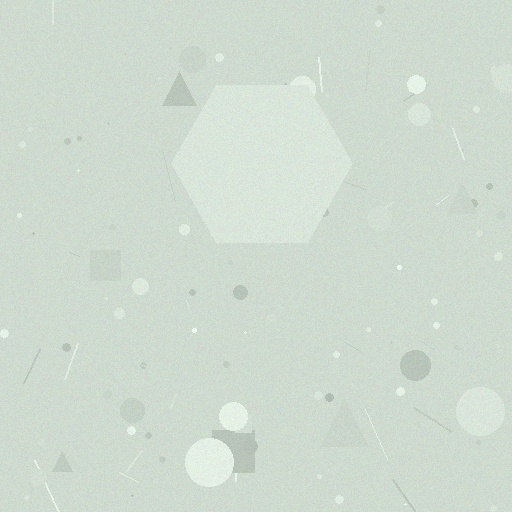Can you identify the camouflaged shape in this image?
The camouflaged shape is a hexagon.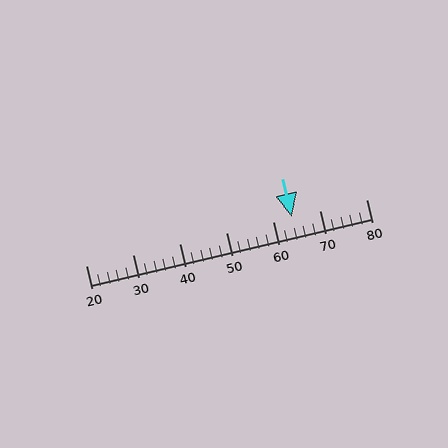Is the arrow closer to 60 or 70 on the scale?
The arrow is closer to 60.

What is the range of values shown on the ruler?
The ruler shows values from 20 to 80.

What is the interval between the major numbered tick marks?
The major tick marks are spaced 10 units apart.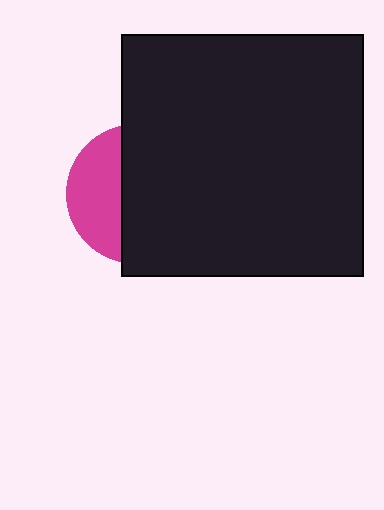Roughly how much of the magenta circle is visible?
A small part of it is visible (roughly 37%).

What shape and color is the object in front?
The object in front is a black square.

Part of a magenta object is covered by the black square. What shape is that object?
It is a circle.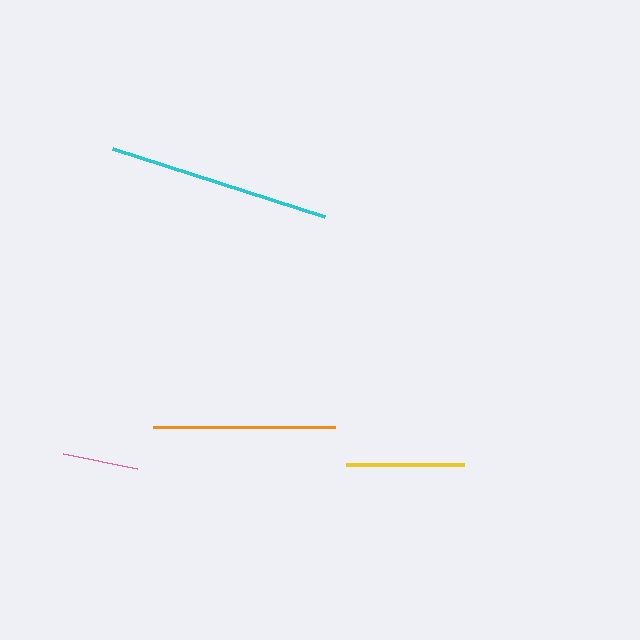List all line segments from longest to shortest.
From longest to shortest: cyan, orange, yellow, pink.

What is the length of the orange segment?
The orange segment is approximately 182 pixels long.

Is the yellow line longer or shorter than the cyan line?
The cyan line is longer than the yellow line.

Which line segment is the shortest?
The pink line is the shortest at approximately 75 pixels.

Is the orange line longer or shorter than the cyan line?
The cyan line is longer than the orange line.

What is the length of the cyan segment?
The cyan segment is approximately 223 pixels long.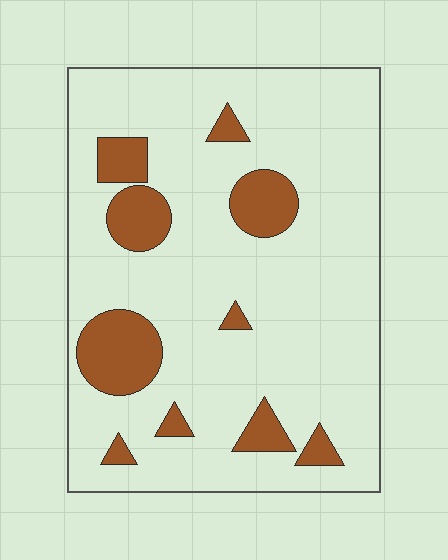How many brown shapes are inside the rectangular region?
10.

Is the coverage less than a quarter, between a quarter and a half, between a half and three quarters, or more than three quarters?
Less than a quarter.